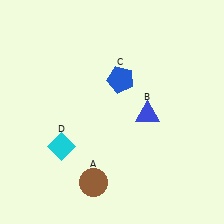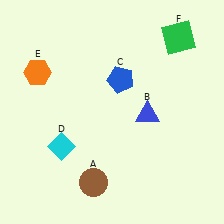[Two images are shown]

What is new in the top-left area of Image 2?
An orange hexagon (E) was added in the top-left area of Image 2.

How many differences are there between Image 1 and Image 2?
There are 2 differences between the two images.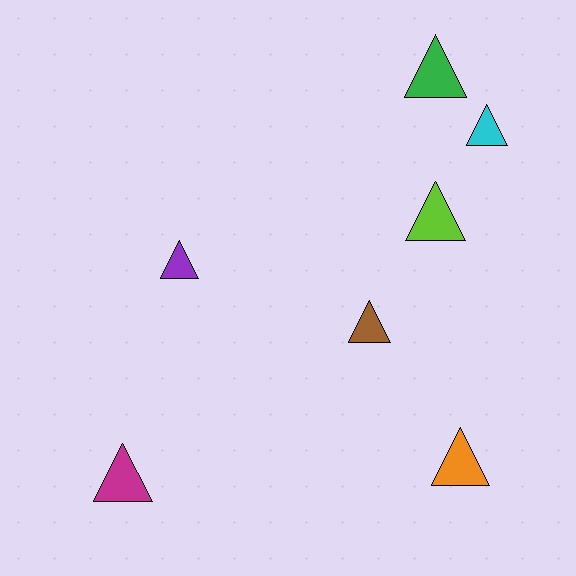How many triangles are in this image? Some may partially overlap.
There are 7 triangles.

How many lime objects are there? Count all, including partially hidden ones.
There is 1 lime object.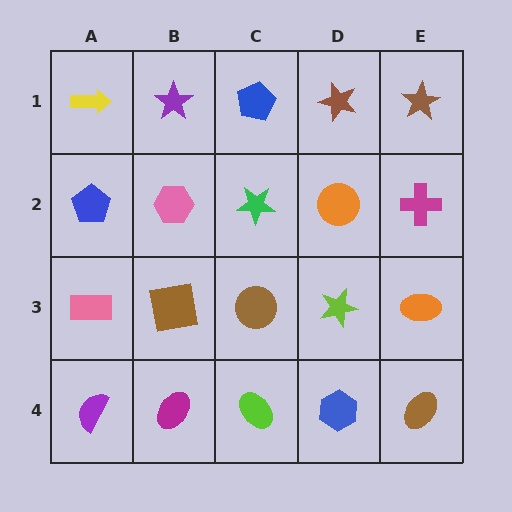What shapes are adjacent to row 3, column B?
A pink hexagon (row 2, column B), a magenta ellipse (row 4, column B), a pink rectangle (row 3, column A), a brown circle (row 3, column C).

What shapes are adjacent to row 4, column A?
A pink rectangle (row 3, column A), a magenta ellipse (row 4, column B).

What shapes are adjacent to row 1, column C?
A green star (row 2, column C), a purple star (row 1, column B), a brown star (row 1, column D).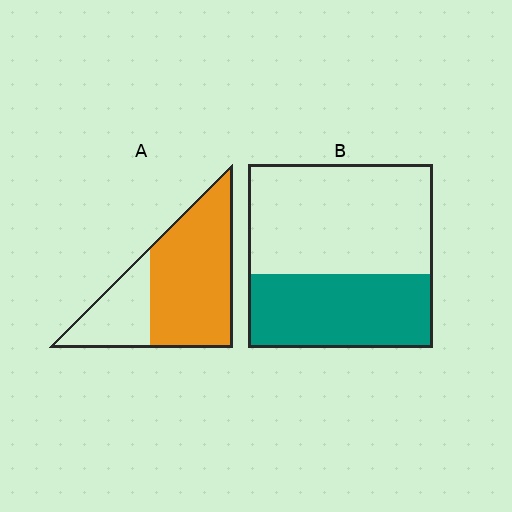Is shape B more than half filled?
No.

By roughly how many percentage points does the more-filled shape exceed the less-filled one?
By roughly 30 percentage points (A over B).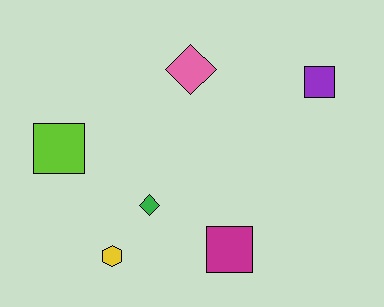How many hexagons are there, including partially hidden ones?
There is 1 hexagon.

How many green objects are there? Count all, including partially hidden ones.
There is 1 green object.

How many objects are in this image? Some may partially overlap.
There are 6 objects.